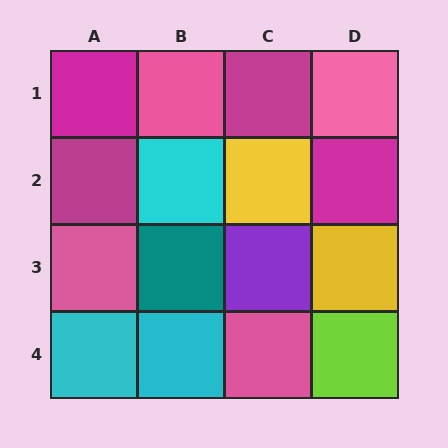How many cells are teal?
1 cell is teal.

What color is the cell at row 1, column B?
Pink.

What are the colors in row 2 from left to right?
Magenta, cyan, yellow, magenta.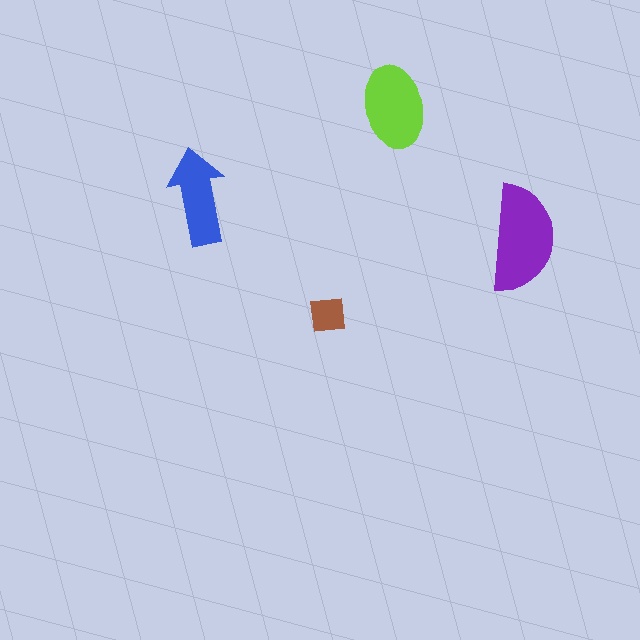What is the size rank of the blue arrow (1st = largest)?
3rd.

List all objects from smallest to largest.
The brown square, the blue arrow, the lime ellipse, the purple semicircle.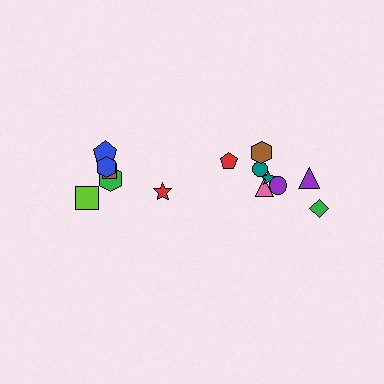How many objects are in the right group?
There are 8 objects.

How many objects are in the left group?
There are 6 objects.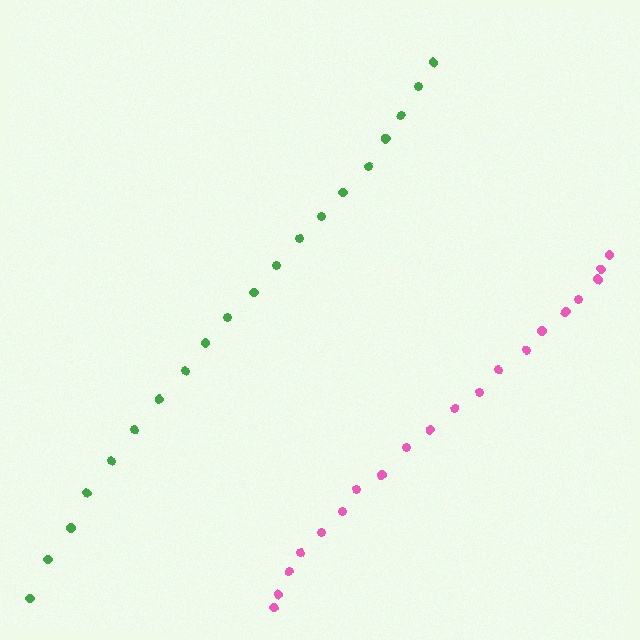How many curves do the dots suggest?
There are 2 distinct paths.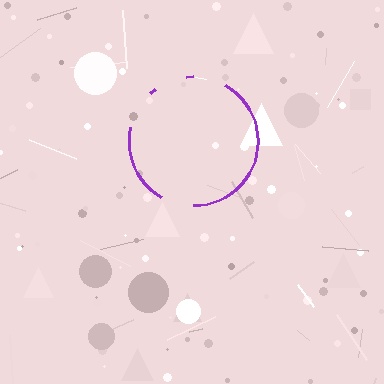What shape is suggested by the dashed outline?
The dashed outline suggests a circle.